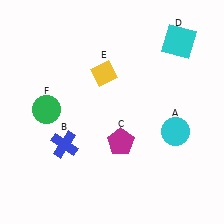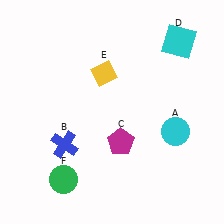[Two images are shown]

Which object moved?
The green circle (F) moved down.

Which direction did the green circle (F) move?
The green circle (F) moved down.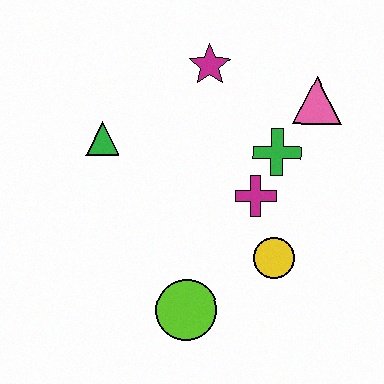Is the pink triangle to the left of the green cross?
No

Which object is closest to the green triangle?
The magenta star is closest to the green triangle.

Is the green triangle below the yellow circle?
No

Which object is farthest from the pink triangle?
The lime circle is farthest from the pink triangle.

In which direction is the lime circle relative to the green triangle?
The lime circle is below the green triangle.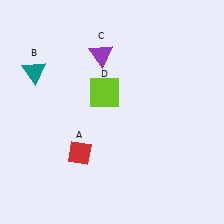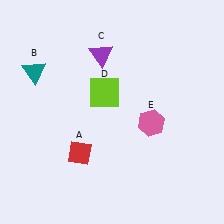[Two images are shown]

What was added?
A pink hexagon (E) was added in Image 2.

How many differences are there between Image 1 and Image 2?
There is 1 difference between the two images.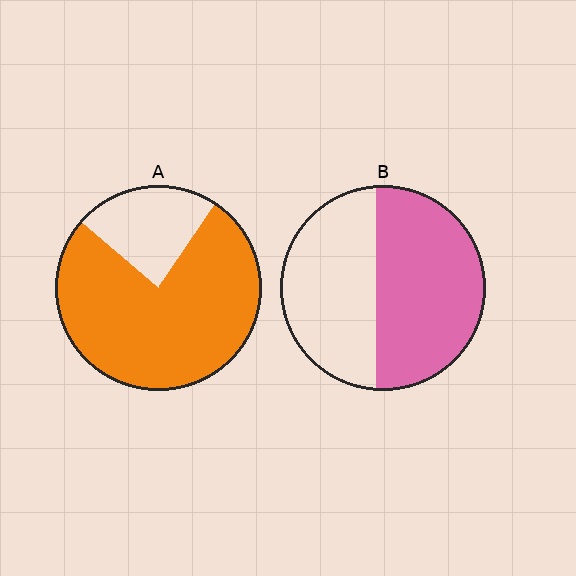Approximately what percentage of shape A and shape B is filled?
A is approximately 75% and B is approximately 55%.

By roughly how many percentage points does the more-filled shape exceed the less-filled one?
By roughly 25 percentage points (A over B).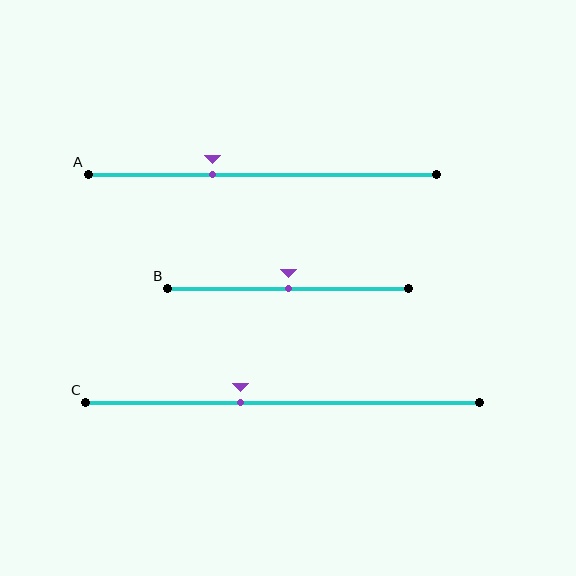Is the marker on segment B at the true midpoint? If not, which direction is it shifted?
Yes, the marker on segment B is at the true midpoint.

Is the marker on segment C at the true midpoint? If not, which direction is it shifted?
No, the marker on segment C is shifted to the left by about 11% of the segment length.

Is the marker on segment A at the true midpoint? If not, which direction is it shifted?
No, the marker on segment A is shifted to the left by about 14% of the segment length.